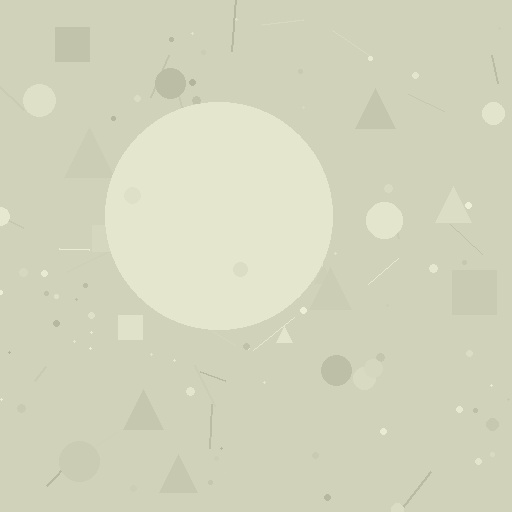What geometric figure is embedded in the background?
A circle is embedded in the background.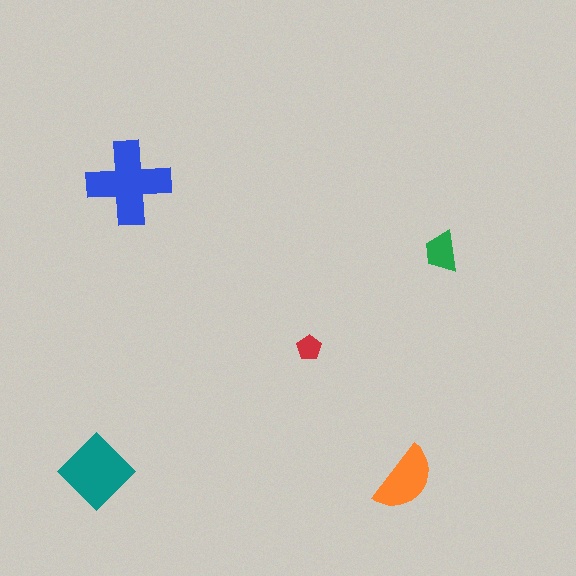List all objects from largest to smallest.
The blue cross, the teal diamond, the orange semicircle, the green trapezoid, the red pentagon.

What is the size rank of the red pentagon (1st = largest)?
5th.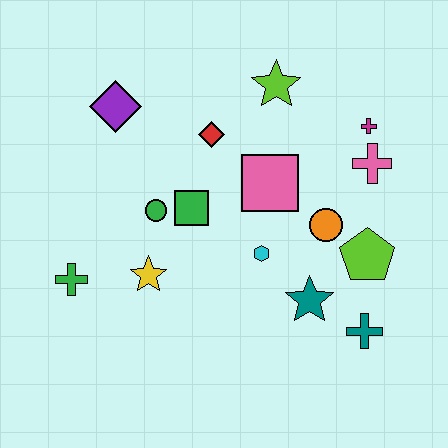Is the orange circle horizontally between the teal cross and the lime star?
Yes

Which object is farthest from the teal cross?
The purple diamond is farthest from the teal cross.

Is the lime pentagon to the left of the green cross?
No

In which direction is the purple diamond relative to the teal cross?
The purple diamond is to the left of the teal cross.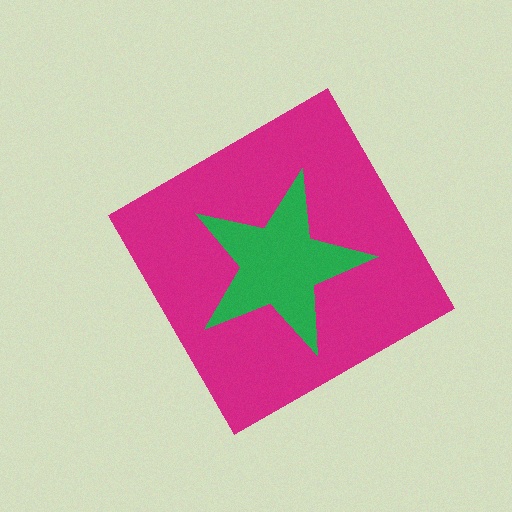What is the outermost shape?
The magenta diamond.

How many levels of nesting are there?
2.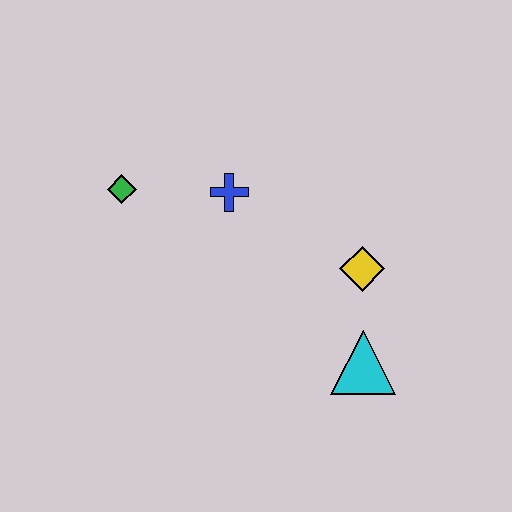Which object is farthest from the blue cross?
The cyan triangle is farthest from the blue cross.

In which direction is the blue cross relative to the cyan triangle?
The blue cross is above the cyan triangle.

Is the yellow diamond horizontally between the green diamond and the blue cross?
No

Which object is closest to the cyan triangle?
The yellow diamond is closest to the cyan triangle.